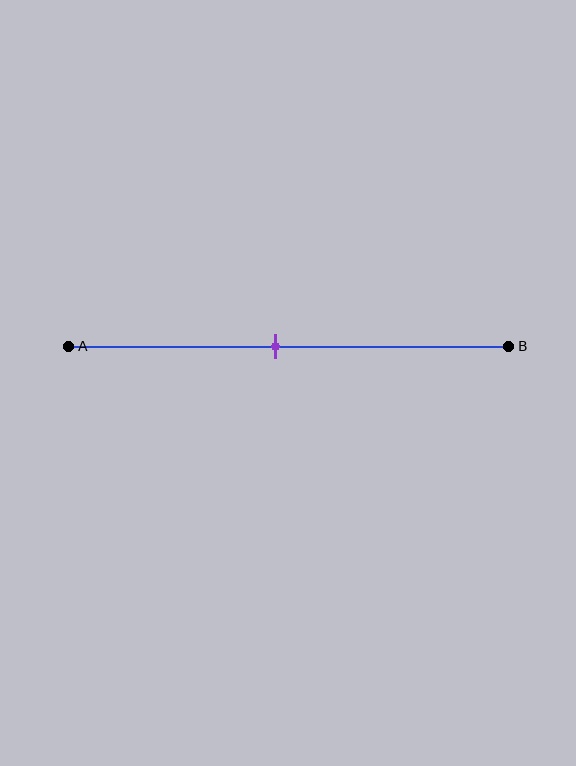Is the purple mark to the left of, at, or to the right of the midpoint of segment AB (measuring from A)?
The purple mark is approximately at the midpoint of segment AB.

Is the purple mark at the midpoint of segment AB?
Yes, the mark is approximately at the midpoint.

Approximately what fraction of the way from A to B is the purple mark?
The purple mark is approximately 45% of the way from A to B.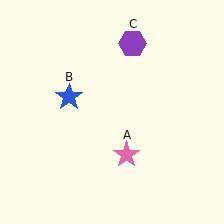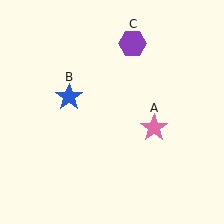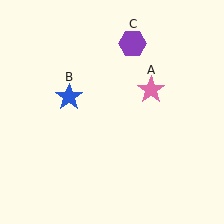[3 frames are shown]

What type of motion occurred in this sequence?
The pink star (object A) rotated counterclockwise around the center of the scene.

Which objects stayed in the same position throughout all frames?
Blue star (object B) and purple hexagon (object C) remained stationary.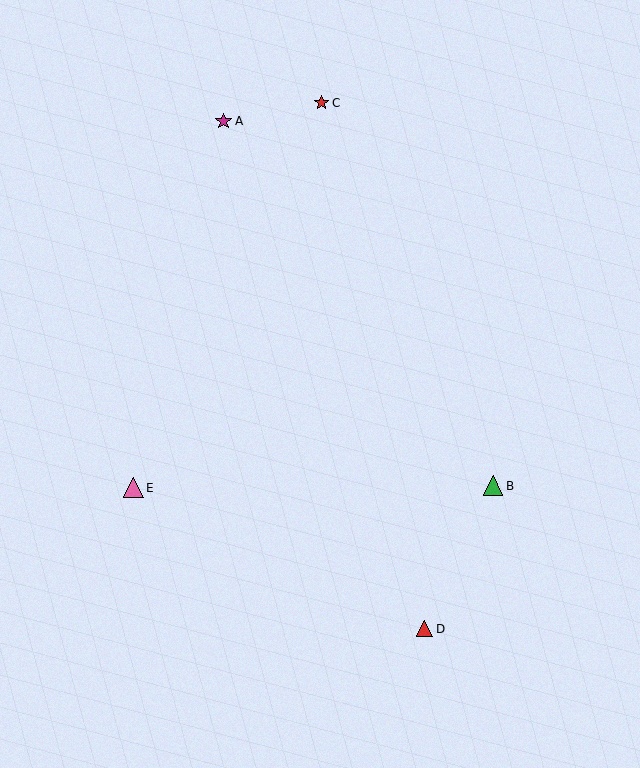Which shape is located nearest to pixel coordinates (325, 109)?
The red star (labeled C) at (321, 103) is nearest to that location.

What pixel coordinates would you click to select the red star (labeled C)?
Click at (321, 103) to select the red star C.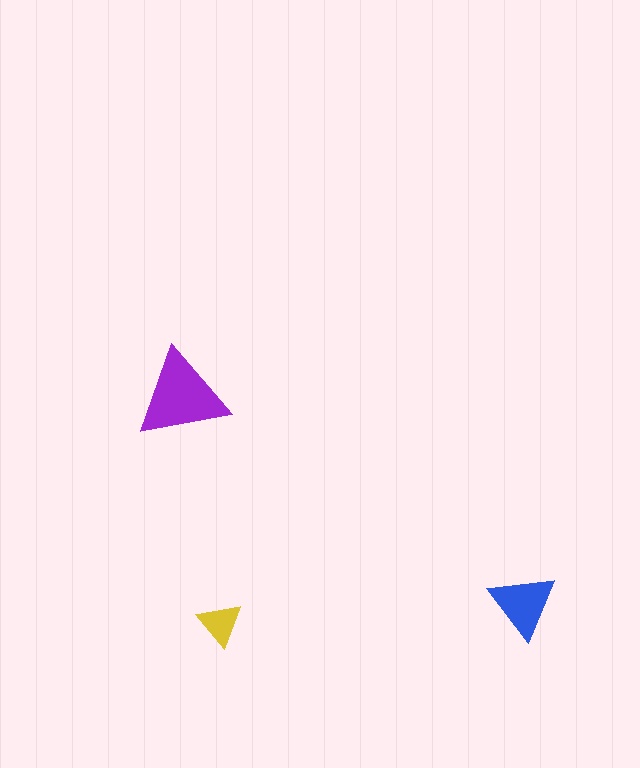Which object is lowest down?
The yellow triangle is bottommost.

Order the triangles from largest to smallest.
the purple one, the blue one, the yellow one.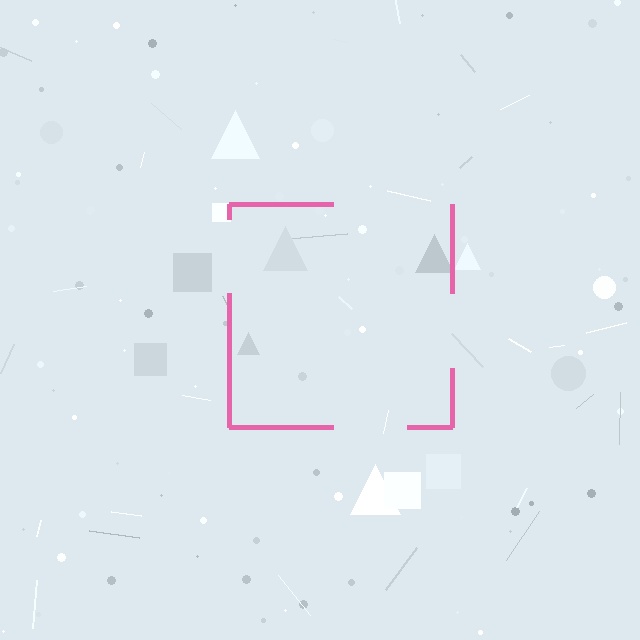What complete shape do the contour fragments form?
The contour fragments form a square.